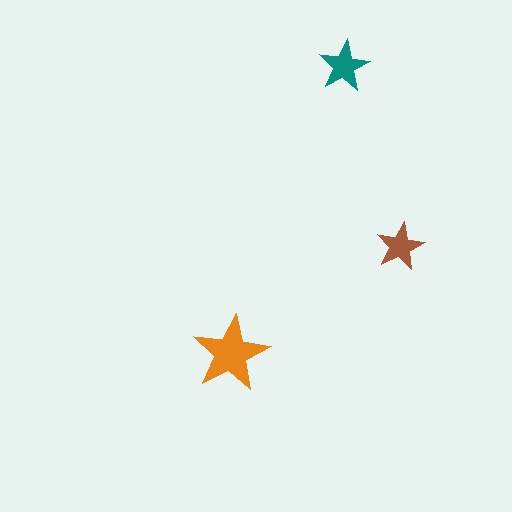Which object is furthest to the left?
The orange star is leftmost.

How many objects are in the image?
There are 3 objects in the image.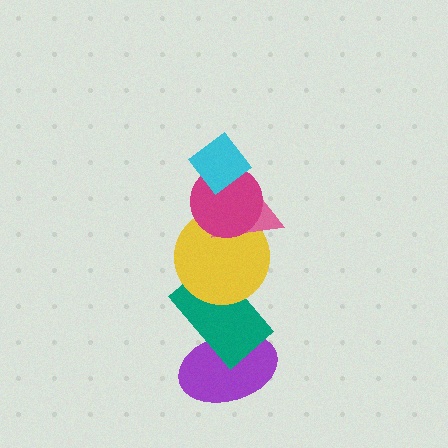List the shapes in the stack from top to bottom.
From top to bottom: the cyan diamond, the magenta circle, the pink triangle, the yellow circle, the teal rectangle, the purple ellipse.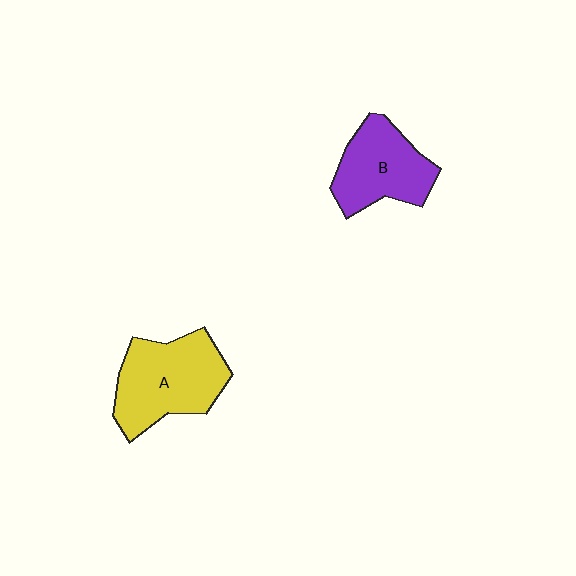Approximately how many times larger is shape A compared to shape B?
Approximately 1.3 times.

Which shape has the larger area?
Shape A (yellow).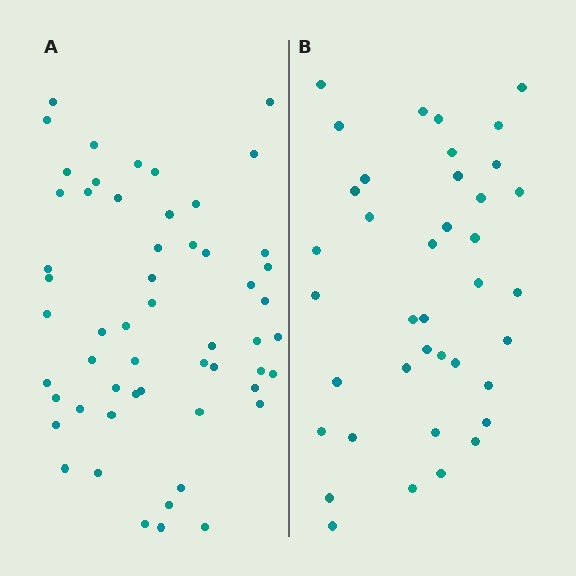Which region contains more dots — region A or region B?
Region A (the left region) has more dots.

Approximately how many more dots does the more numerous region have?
Region A has approximately 15 more dots than region B.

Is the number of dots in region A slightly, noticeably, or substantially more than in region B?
Region A has noticeably more, but not dramatically so. The ratio is roughly 1.4 to 1.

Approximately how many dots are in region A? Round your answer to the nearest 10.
About 60 dots. (The exact count is 55, which rounds to 60.)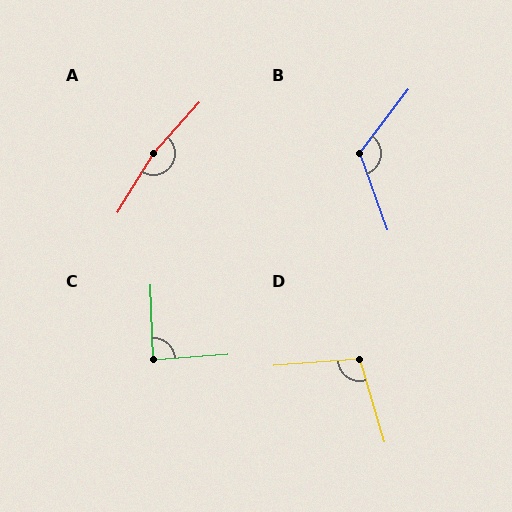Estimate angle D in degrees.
Approximately 102 degrees.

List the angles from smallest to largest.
C (88°), D (102°), B (123°), A (169°).